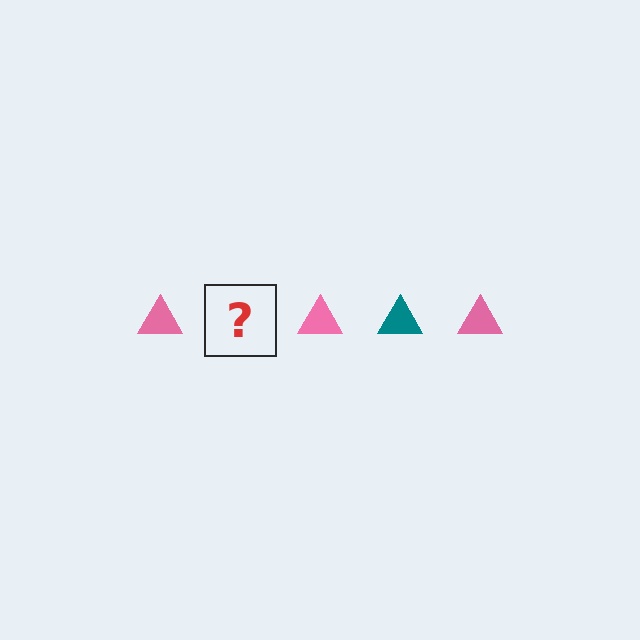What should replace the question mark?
The question mark should be replaced with a teal triangle.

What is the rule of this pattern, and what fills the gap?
The rule is that the pattern cycles through pink, teal triangles. The gap should be filled with a teal triangle.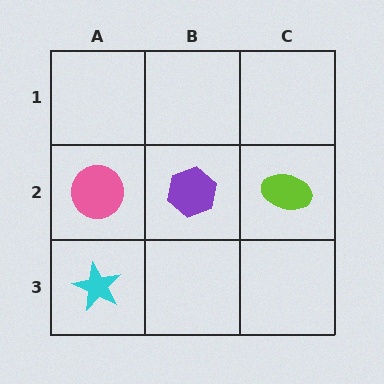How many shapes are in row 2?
3 shapes.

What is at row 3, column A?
A cyan star.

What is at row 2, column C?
A lime ellipse.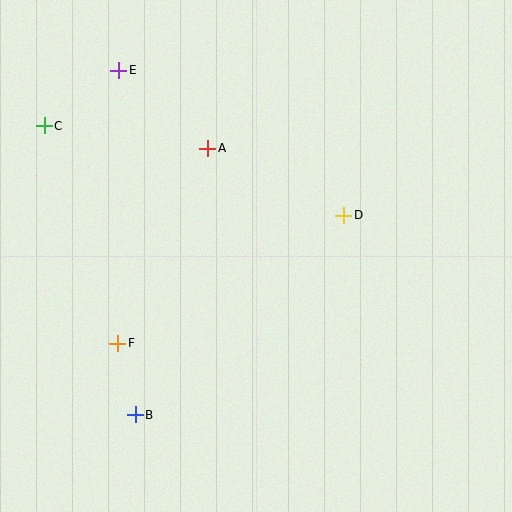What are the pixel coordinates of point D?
Point D is at (344, 215).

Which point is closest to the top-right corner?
Point D is closest to the top-right corner.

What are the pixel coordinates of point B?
Point B is at (135, 415).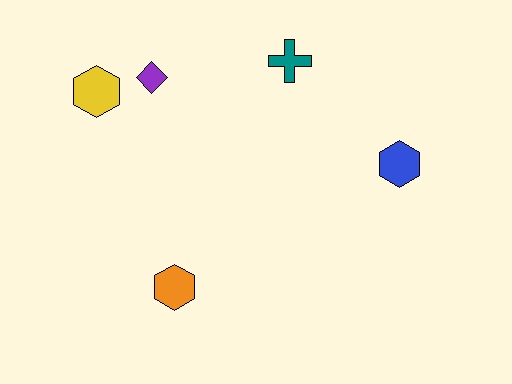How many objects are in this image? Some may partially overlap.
There are 5 objects.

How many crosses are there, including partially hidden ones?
There is 1 cross.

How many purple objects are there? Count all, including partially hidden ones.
There is 1 purple object.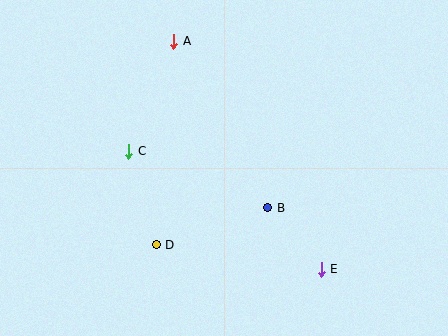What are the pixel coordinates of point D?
Point D is at (156, 245).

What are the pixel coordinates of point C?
Point C is at (129, 151).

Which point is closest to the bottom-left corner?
Point D is closest to the bottom-left corner.